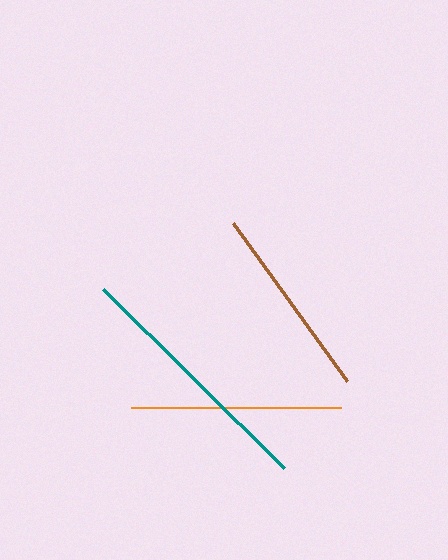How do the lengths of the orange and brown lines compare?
The orange and brown lines are approximately the same length.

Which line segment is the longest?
The teal line is the longest at approximately 255 pixels.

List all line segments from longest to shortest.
From longest to shortest: teal, orange, brown.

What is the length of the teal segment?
The teal segment is approximately 255 pixels long.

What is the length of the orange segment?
The orange segment is approximately 210 pixels long.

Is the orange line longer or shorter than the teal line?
The teal line is longer than the orange line.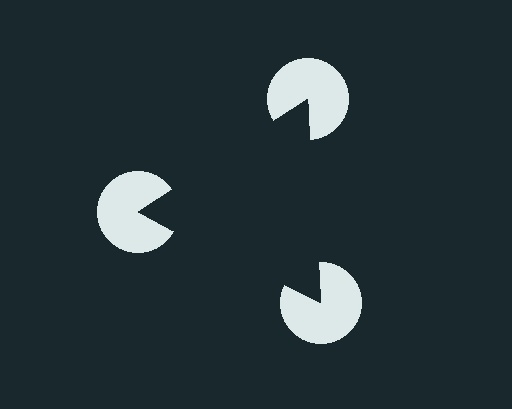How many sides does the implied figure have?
3 sides.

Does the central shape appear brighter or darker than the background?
It typically appears slightly darker than the background, even though no actual brightness change is drawn.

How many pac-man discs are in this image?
There are 3 — one at each vertex of the illusory triangle.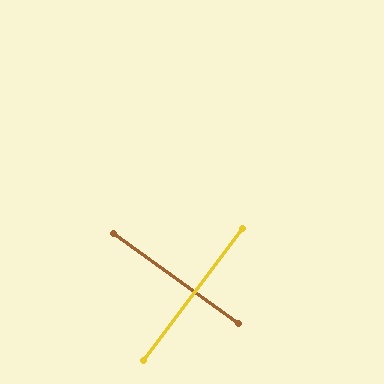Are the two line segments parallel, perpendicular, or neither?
Perpendicular — they meet at approximately 89°.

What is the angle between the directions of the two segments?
Approximately 89 degrees.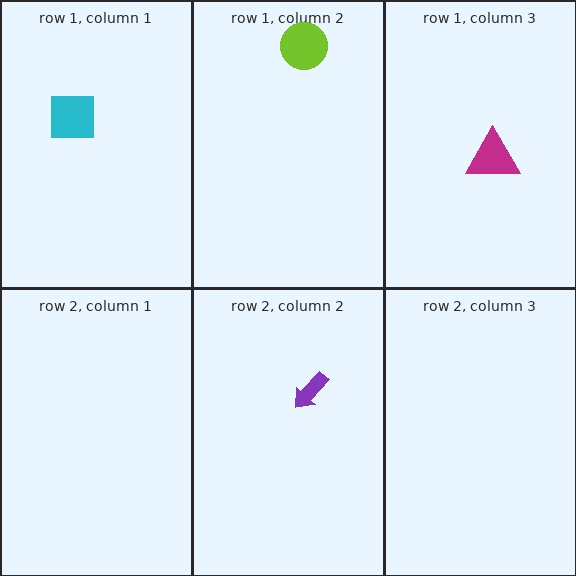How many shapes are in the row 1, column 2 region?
1.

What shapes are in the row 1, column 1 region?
The cyan square.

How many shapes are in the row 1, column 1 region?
1.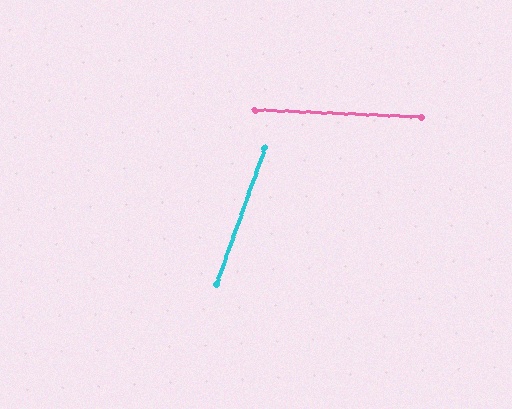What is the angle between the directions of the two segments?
Approximately 73 degrees.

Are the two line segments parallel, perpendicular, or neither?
Neither parallel nor perpendicular — they differ by about 73°.